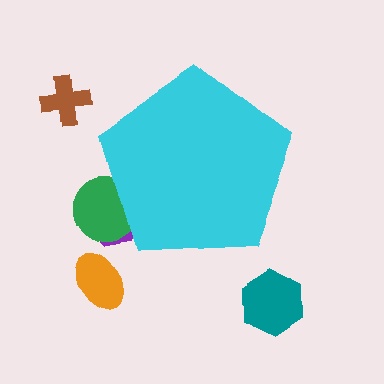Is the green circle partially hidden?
Yes, the green circle is partially hidden behind the cyan pentagon.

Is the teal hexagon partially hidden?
No, the teal hexagon is fully visible.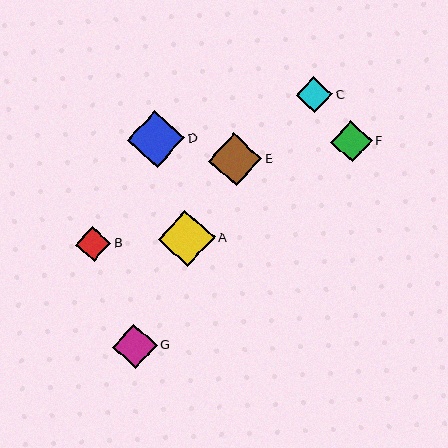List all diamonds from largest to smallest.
From largest to smallest: D, A, E, G, F, C, B.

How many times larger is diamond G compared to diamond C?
Diamond G is approximately 1.2 times the size of diamond C.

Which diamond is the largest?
Diamond D is the largest with a size of approximately 57 pixels.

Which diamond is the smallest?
Diamond B is the smallest with a size of approximately 35 pixels.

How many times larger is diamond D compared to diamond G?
Diamond D is approximately 1.3 times the size of diamond G.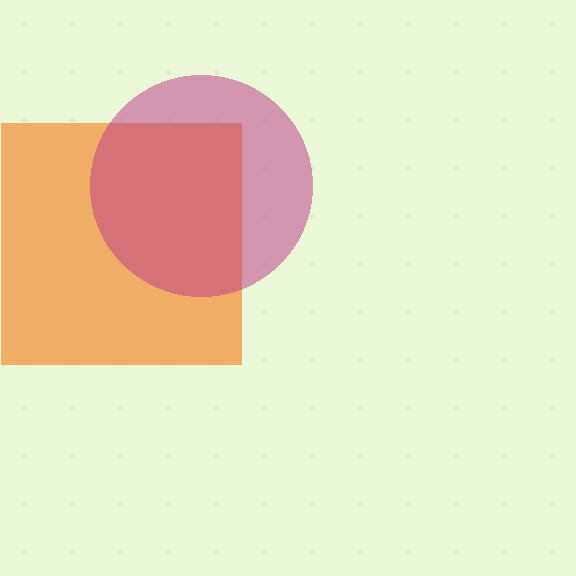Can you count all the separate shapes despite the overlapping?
Yes, there are 2 separate shapes.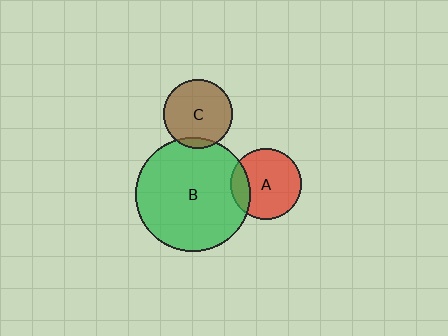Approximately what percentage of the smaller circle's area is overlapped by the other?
Approximately 15%.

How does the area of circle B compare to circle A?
Approximately 2.6 times.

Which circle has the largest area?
Circle B (green).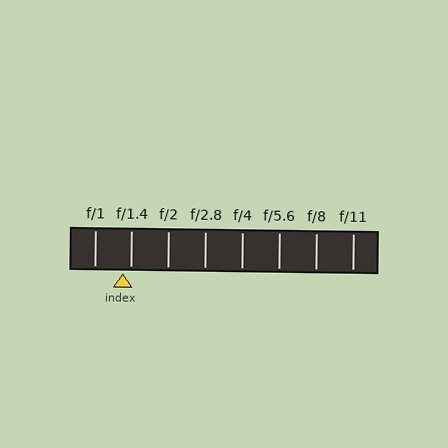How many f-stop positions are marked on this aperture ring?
There are 8 f-stop positions marked.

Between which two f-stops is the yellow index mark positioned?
The index mark is between f/1 and f/1.4.